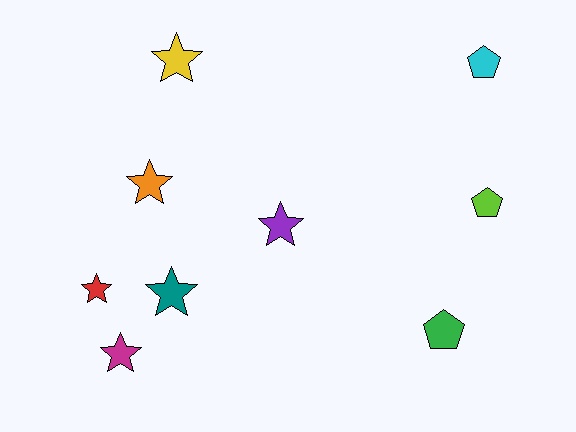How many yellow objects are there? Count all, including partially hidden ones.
There is 1 yellow object.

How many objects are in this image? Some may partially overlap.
There are 9 objects.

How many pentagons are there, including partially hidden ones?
There are 3 pentagons.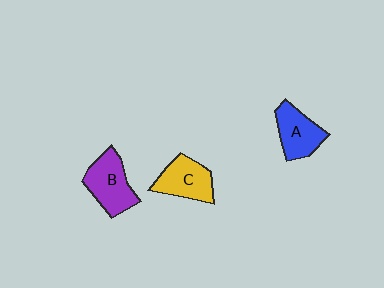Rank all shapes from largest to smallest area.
From largest to smallest: B (purple), C (yellow), A (blue).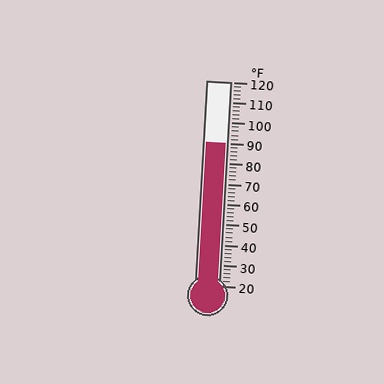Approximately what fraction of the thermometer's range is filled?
The thermometer is filled to approximately 70% of its range.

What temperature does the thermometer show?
The thermometer shows approximately 90°F.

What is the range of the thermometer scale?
The thermometer scale ranges from 20°F to 120°F.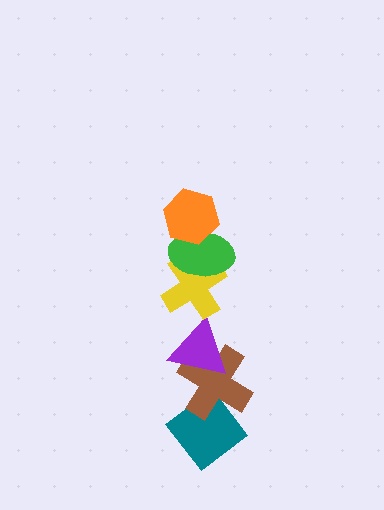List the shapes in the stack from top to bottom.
From top to bottom: the orange hexagon, the green ellipse, the yellow cross, the purple triangle, the brown cross, the teal diamond.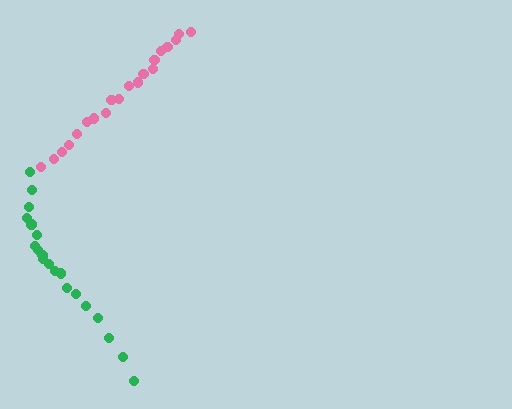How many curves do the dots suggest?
There are 2 distinct paths.